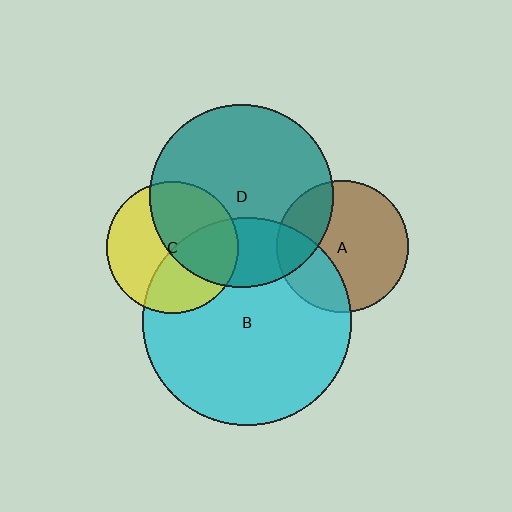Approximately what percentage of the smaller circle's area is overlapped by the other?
Approximately 30%.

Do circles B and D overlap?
Yes.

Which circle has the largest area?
Circle B (cyan).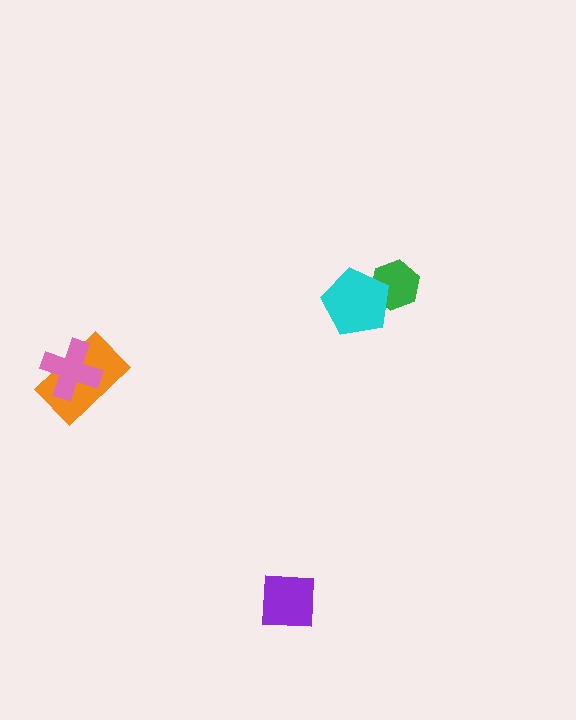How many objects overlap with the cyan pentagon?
1 object overlaps with the cyan pentagon.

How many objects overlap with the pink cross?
1 object overlaps with the pink cross.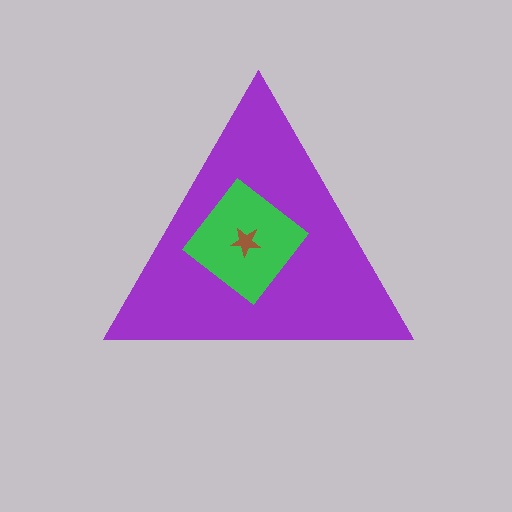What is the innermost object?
The brown star.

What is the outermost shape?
The purple triangle.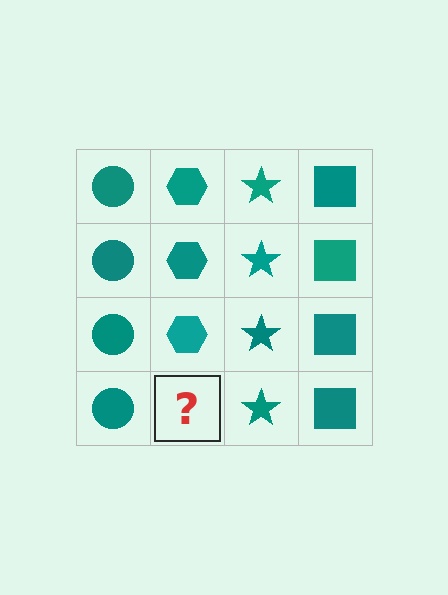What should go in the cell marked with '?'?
The missing cell should contain a teal hexagon.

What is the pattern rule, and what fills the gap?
The rule is that each column has a consistent shape. The gap should be filled with a teal hexagon.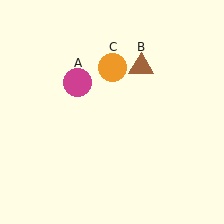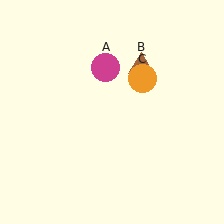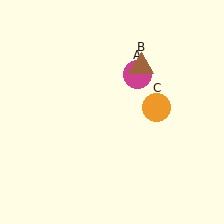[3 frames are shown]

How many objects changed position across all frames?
2 objects changed position: magenta circle (object A), orange circle (object C).